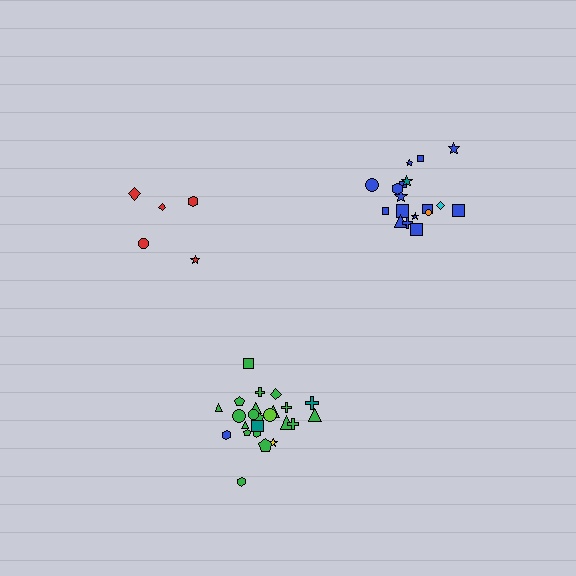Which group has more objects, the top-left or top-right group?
The top-right group.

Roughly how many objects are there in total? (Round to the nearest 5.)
Roughly 50 objects in total.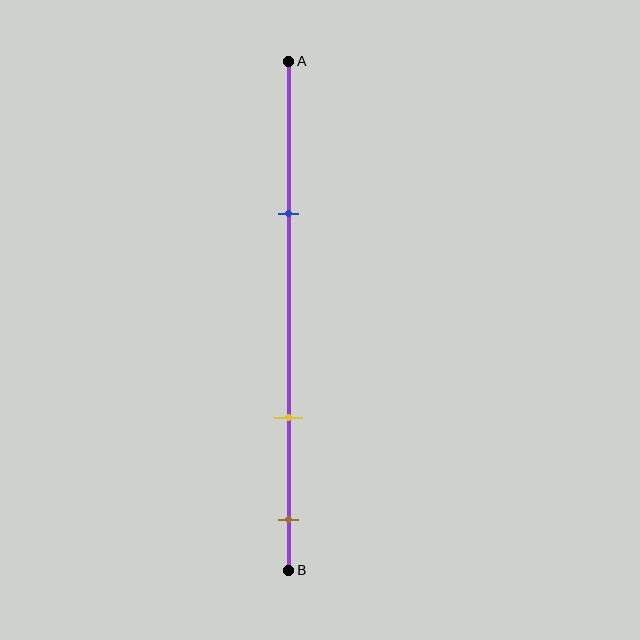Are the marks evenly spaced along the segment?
No, the marks are not evenly spaced.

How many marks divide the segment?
There are 3 marks dividing the segment.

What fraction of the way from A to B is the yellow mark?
The yellow mark is approximately 70% (0.7) of the way from A to B.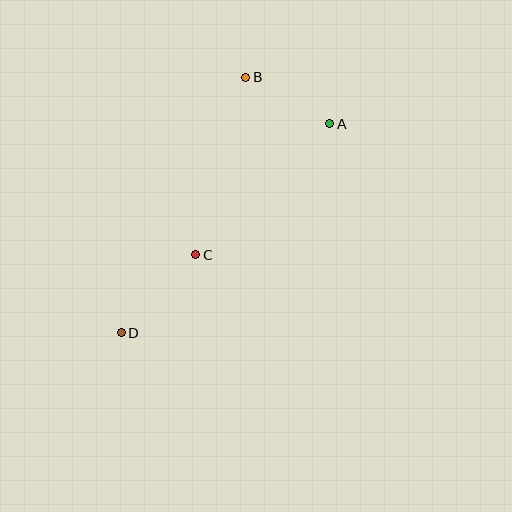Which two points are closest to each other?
Points A and B are closest to each other.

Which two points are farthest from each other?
Points A and D are farthest from each other.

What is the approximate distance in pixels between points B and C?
The distance between B and C is approximately 185 pixels.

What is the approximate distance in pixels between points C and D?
The distance between C and D is approximately 108 pixels.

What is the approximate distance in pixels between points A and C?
The distance between A and C is approximately 188 pixels.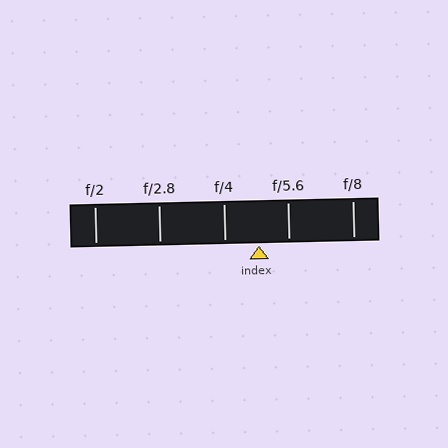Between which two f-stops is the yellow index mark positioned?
The index mark is between f/4 and f/5.6.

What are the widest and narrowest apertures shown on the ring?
The widest aperture shown is f/2 and the narrowest is f/8.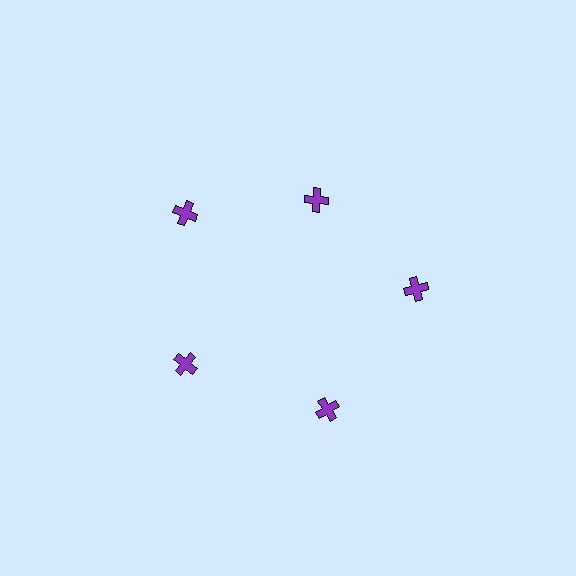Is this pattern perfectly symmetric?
No. The 5 purple crosses are arranged in a ring, but one element near the 1 o'clock position is pulled inward toward the center, breaking the 5-fold rotational symmetry.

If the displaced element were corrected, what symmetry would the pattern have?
It would have 5-fold rotational symmetry — the pattern would map onto itself every 72 degrees.